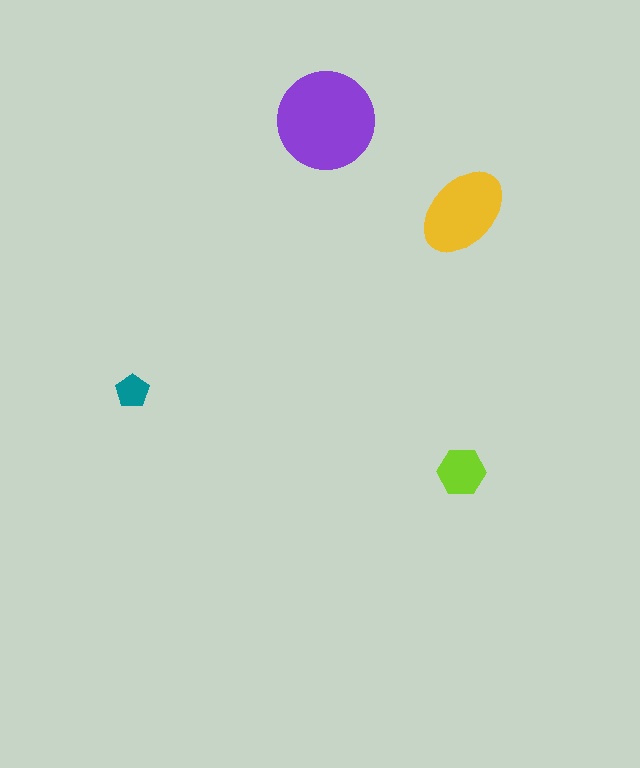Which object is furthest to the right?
The yellow ellipse is rightmost.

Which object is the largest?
The purple circle.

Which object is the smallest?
The teal pentagon.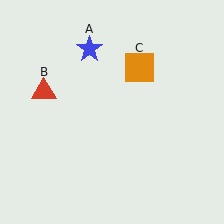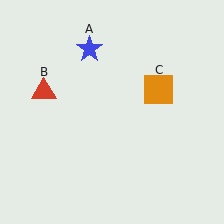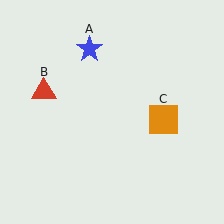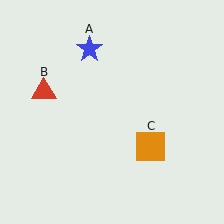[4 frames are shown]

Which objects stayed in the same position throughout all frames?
Blue star (object A) and red triangle (object B) remained stationary.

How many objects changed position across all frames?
1 object changed position: orange square (object C).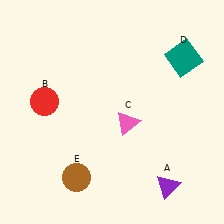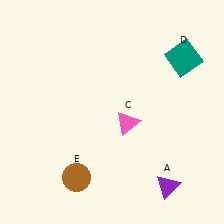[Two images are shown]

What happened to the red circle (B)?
The red circle (B) was removed in Image 2. It was in the top-left area of Image 1.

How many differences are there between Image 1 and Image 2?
There is 1 difference between the two images.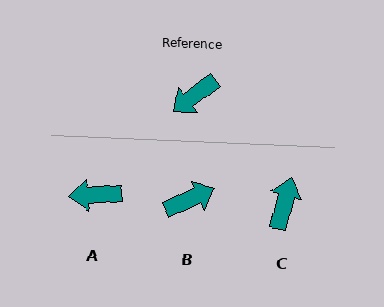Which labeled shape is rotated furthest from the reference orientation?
B, about 168 degrees away.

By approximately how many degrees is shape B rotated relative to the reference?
Approximately 168 degrees counter-clockwise.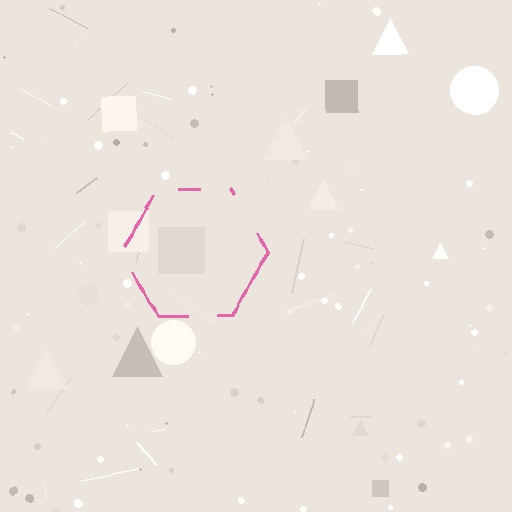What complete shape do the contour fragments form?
The contour fragments form a hexagon.